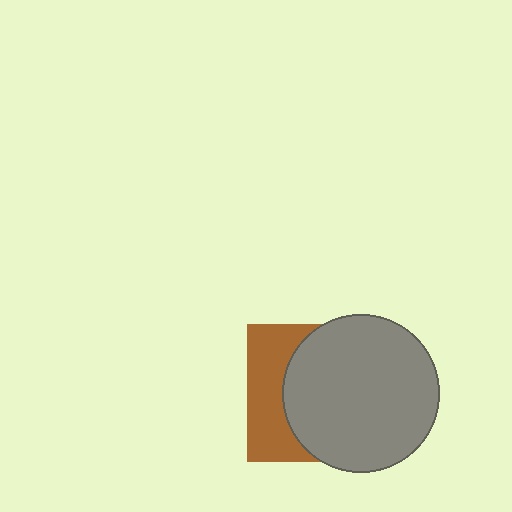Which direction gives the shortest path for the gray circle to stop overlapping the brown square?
Moving right gives the shortest separation.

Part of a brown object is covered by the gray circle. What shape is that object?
It is a square.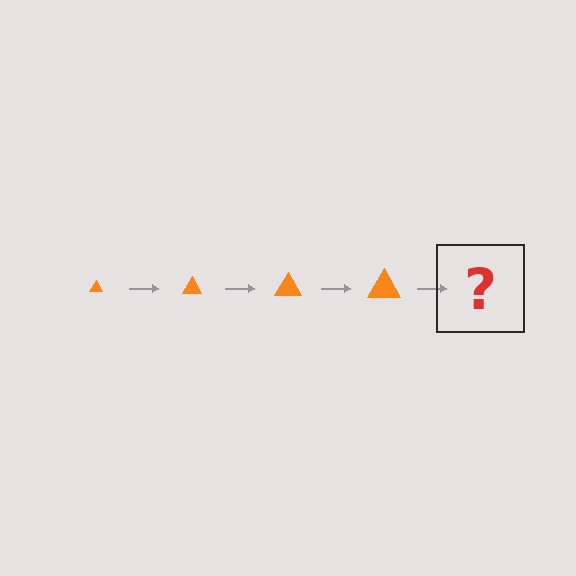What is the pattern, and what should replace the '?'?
The pattern is that the triangle gets progressively larger each step. The '?' should be an orange triangle, larger than the previous one.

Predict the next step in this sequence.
The next step is an orange triangle, larger than the previous one.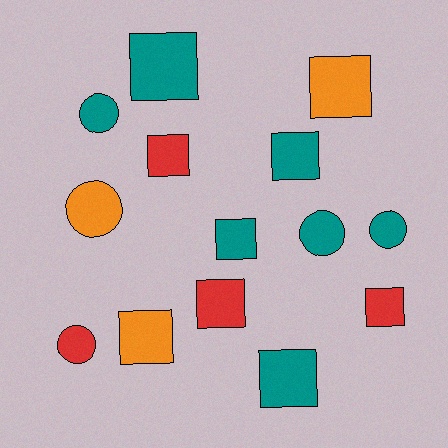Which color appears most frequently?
Teal, with 7 objects.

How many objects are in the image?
There are 14 objects.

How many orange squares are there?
There are 2 orange squares.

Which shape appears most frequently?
Square, with 9 objects.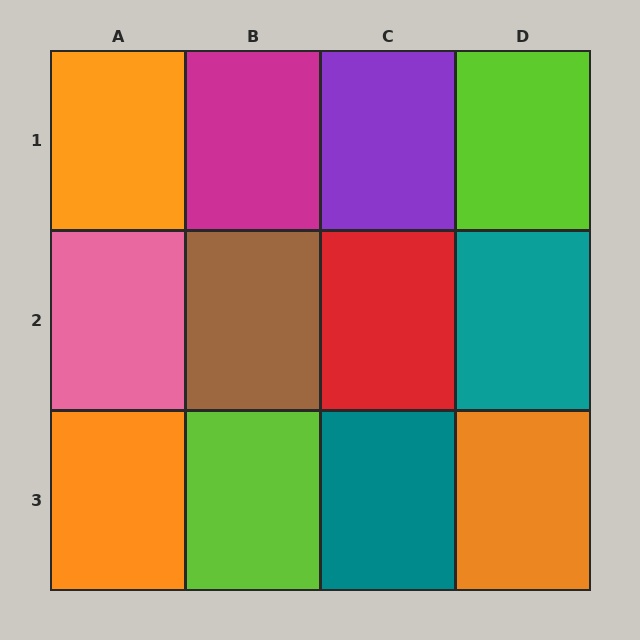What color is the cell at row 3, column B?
Lime.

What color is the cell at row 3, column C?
Teal.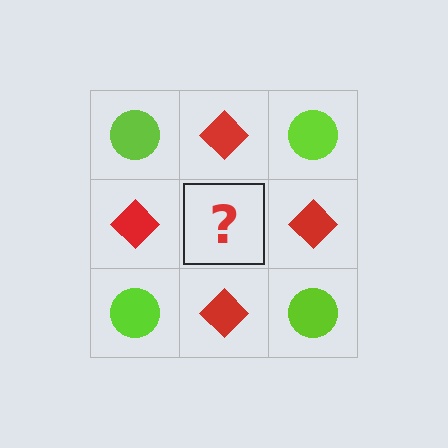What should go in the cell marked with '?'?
The missing cell should contain a lime circle.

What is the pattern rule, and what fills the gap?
The rule is that it alternates lime circle and red diamond in a checkerboard pattern. The gap should be filled with a lime circle.